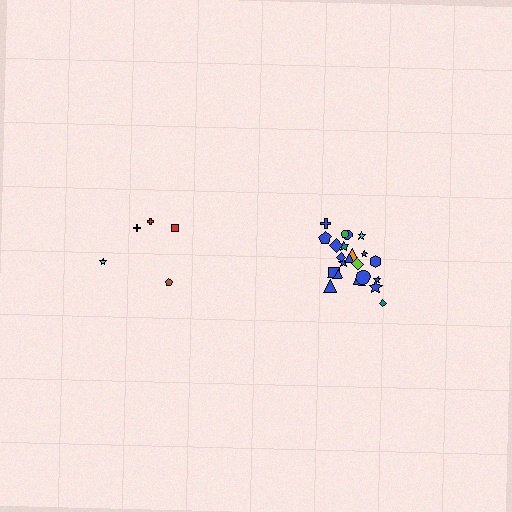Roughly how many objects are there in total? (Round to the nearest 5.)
Roughly 25 objects in total.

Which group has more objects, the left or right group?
The right group.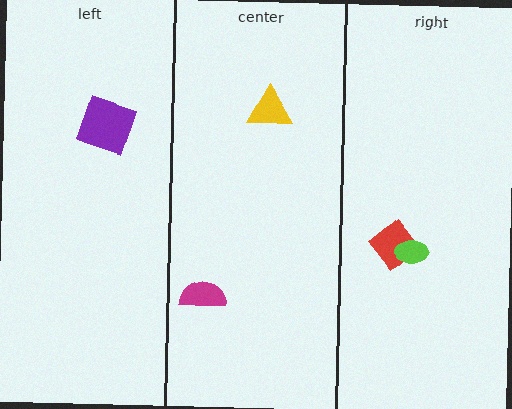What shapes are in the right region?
The red diamond, the lime ellipse.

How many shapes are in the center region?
2.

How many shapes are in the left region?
1.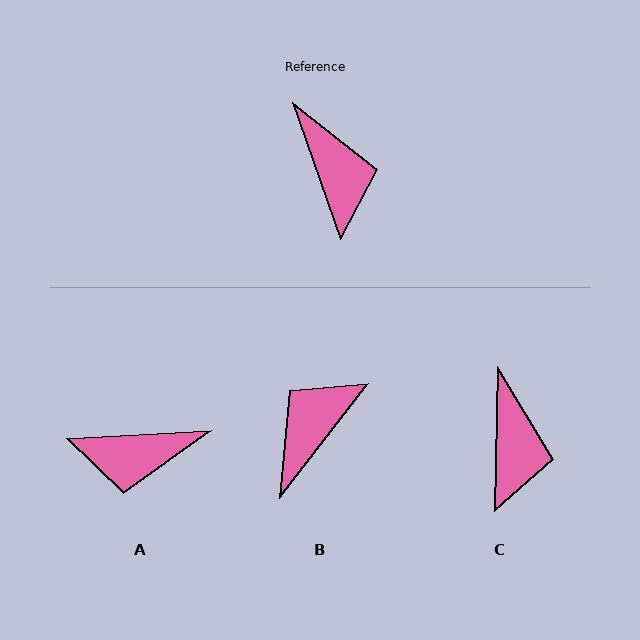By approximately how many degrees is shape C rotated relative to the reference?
Approximately 21 degrees clockwise.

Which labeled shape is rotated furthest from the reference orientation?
B, about 123 degrees away.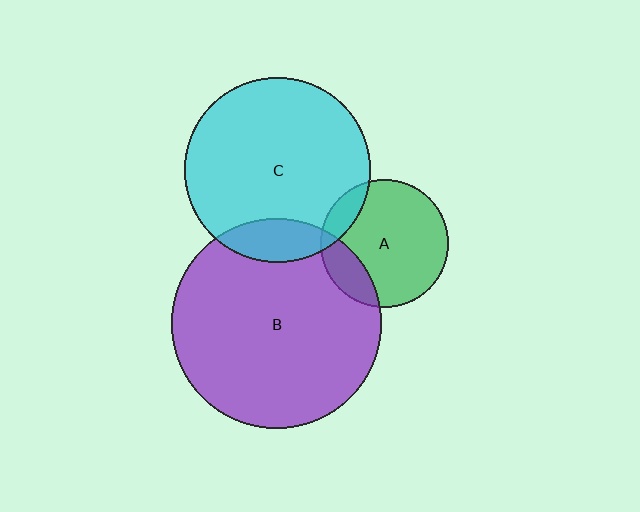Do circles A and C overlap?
Yes.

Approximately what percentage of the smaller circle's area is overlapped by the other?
Approximately 15%.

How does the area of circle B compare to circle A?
Approximately 2.7 times.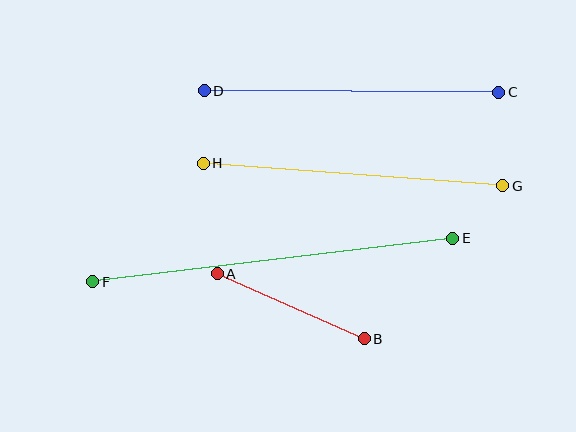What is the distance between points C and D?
The distance is approximately 294 pixels.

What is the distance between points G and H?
The distance is approximately 301 pixels.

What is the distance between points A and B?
The distance is approximately 161 pixels.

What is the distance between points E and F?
The distance is approximately 363 pixels.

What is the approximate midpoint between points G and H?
The midpoint is at approximately (353, 175) pixels.